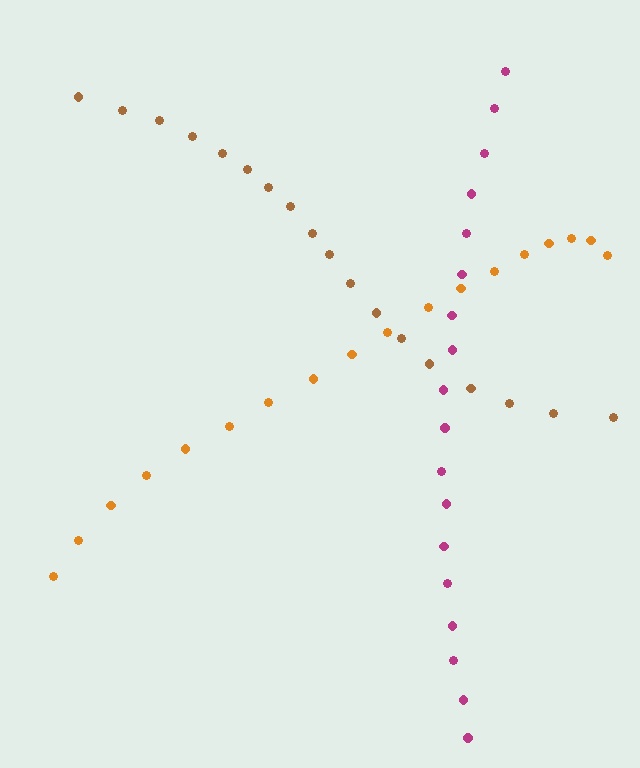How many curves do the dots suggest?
There are 3 distinct paths.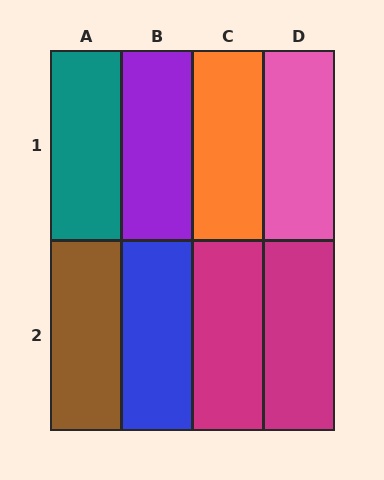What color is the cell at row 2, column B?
Blue.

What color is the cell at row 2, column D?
Magenta.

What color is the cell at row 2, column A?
Brown.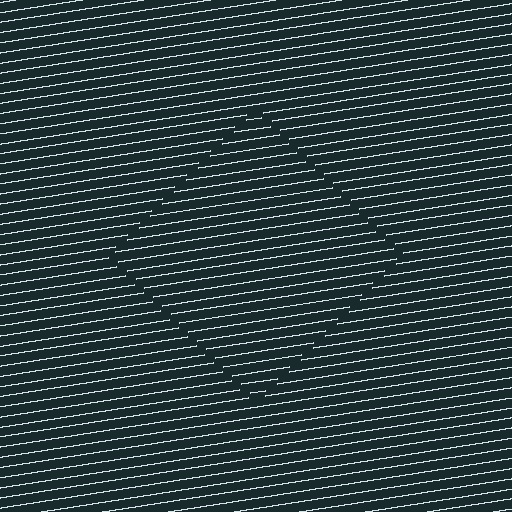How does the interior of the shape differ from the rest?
The interior of the shape contains the same grating, shifted by half a period — the contour is defined by the phase discontinuity where line-ends from the inner and outer gratings abut.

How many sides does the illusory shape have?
4 sides — the line-ends trace a square.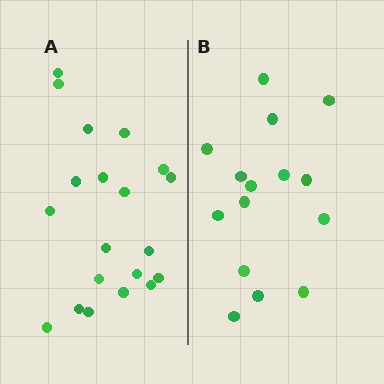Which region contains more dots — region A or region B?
Region A (the left region) has more dots.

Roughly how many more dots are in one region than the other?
Region A has about 5 more dots than region B.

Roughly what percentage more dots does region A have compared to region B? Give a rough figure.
About 35% more.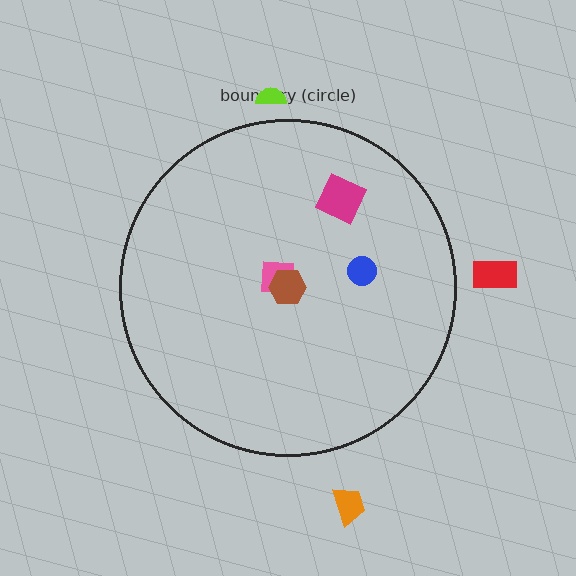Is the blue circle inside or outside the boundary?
Inside.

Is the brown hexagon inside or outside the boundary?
Inside.